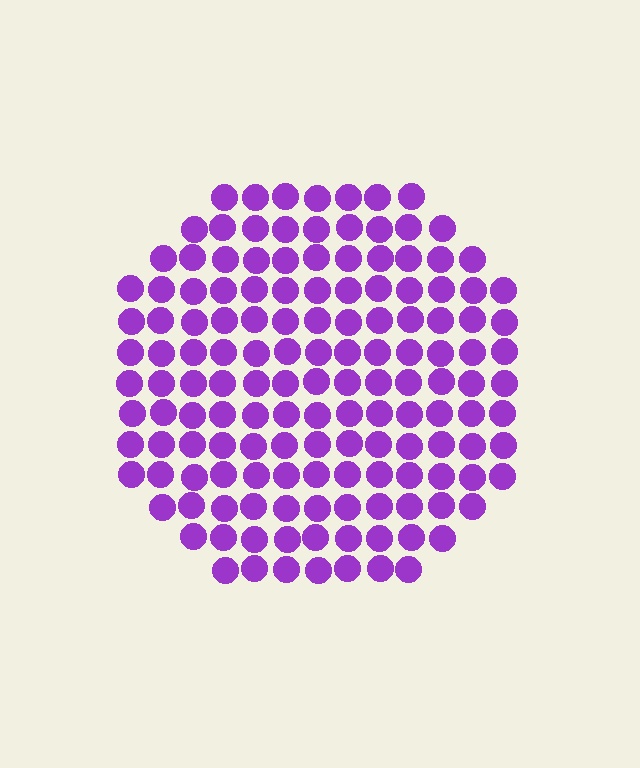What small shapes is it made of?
It is made of small circles.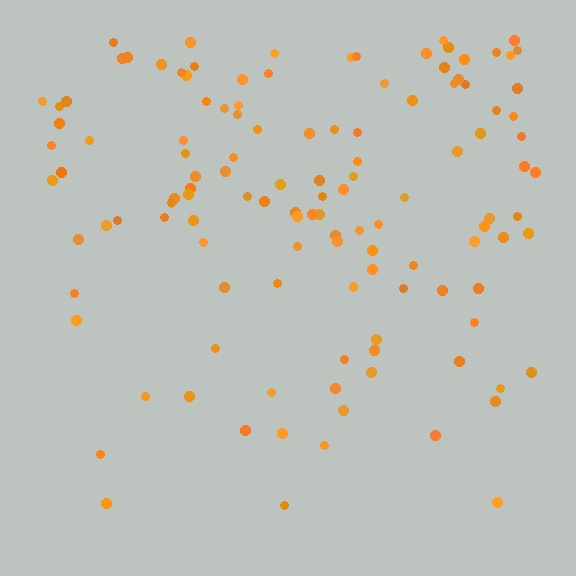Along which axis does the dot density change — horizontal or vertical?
Vertical.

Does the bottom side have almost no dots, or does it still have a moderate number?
Still a moderate number, just noticeably fewer than the top.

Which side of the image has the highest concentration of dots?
The top.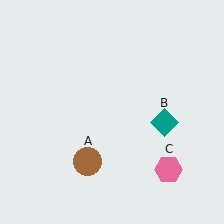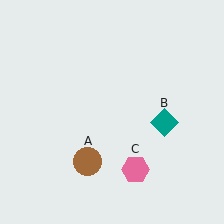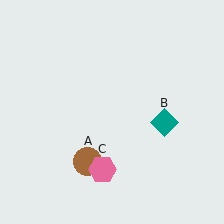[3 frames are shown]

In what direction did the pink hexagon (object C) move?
The pink hexagon (object C) moved left.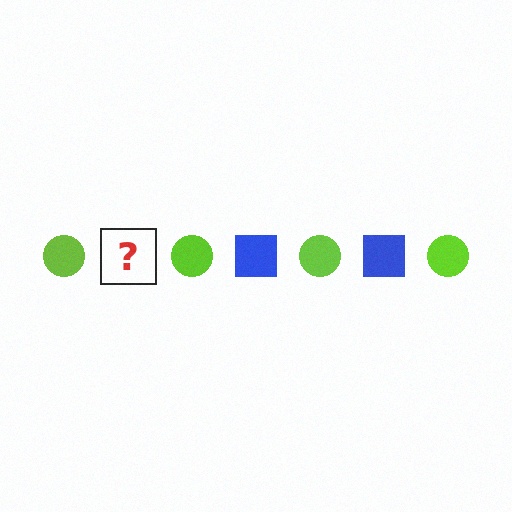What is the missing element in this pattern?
The missing element is a blue square.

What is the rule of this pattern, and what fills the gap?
The rule is that the pattern alternates between lime circle and blue square. The gap should be filled with a blue square.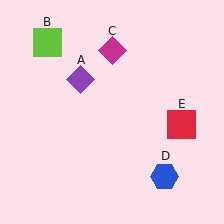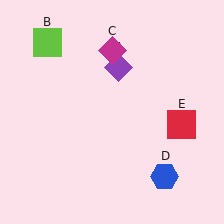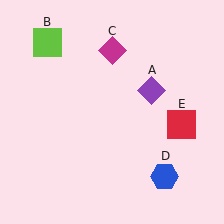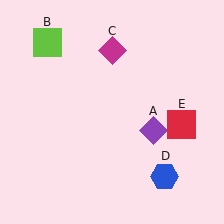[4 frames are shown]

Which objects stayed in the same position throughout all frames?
Lime square (object B) and magenta diamond (object C) and blue hexagon (object D) and red square (object E) remained stationary.